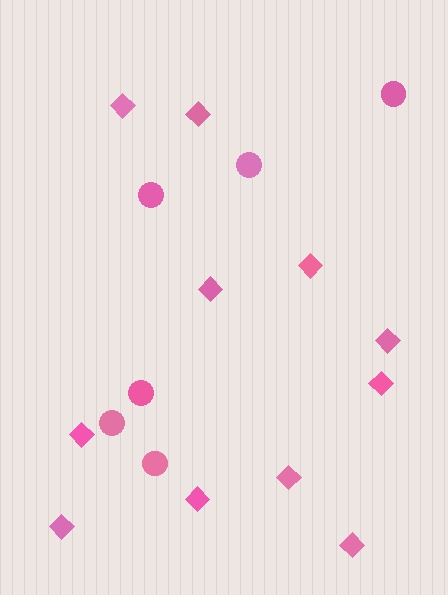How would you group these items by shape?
There are 2 groups: one group of diamonds (11) and one group of circles (6).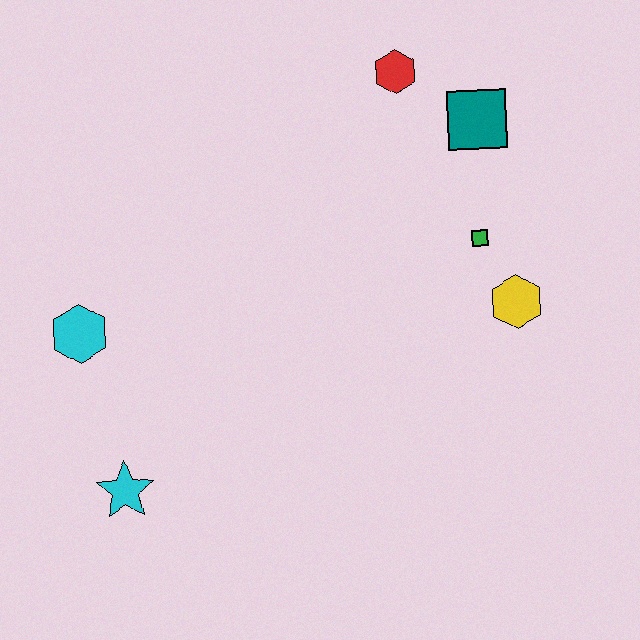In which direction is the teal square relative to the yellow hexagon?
The teal square is above the yellow hexagon.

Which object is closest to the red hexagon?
The teal square is closest to the red hexagon.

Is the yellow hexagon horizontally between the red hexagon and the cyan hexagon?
No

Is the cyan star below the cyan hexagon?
Yes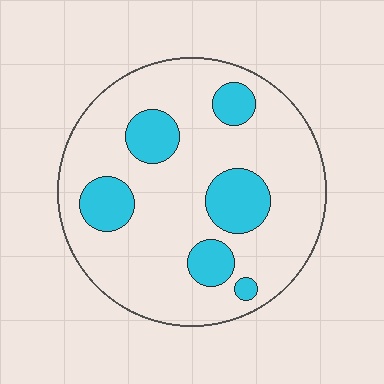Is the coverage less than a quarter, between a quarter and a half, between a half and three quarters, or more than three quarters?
Less than a quarter.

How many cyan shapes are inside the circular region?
6.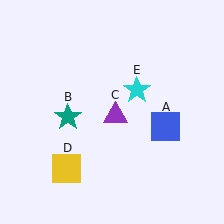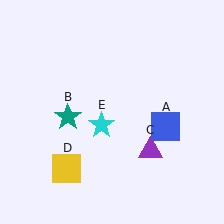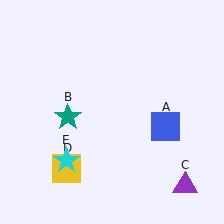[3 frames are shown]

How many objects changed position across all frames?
2 objects changed position: purple triangle (object C), cyan star (object E).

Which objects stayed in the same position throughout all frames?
Blue square (object A) and teal star (object B) and yellow square (object D) remained stationary.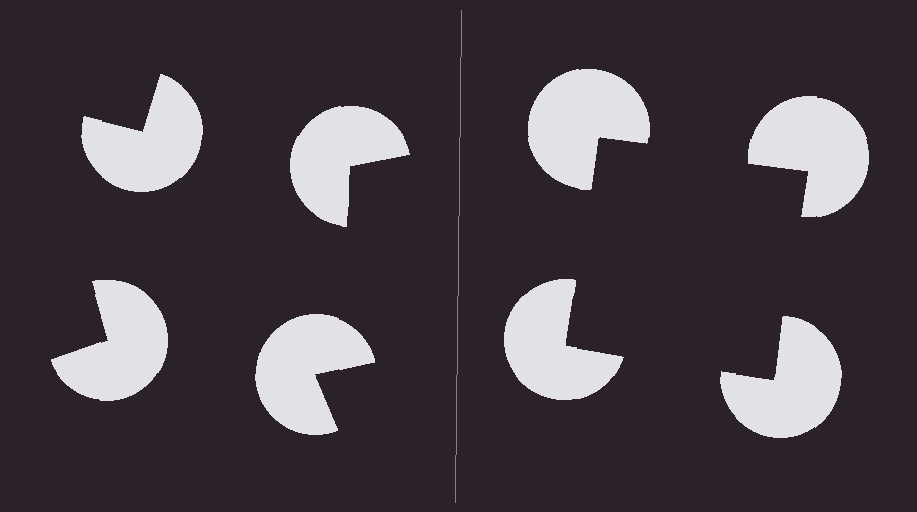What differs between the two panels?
The pac-man discs are positioned identically on both sides; only the wedge orientations differ. On the right they align to a square; on the left they are misaligned.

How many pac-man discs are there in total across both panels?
8 — 4 on each side.